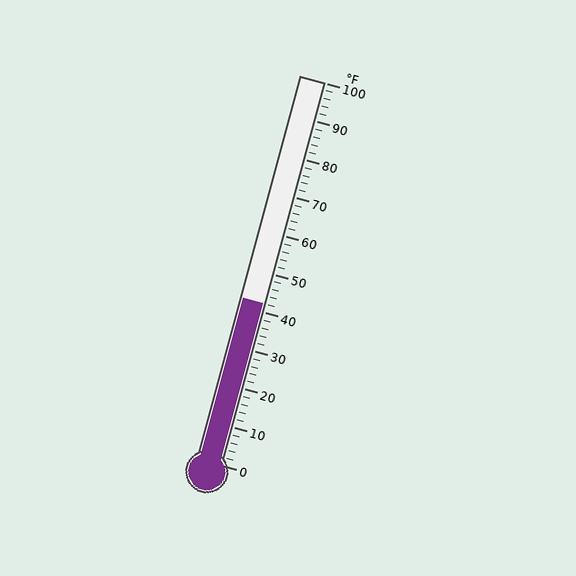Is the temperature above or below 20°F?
The temperature is above 20°F.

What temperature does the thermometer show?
The thermometer shows approximately 42°F.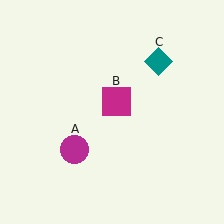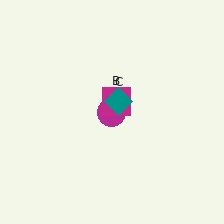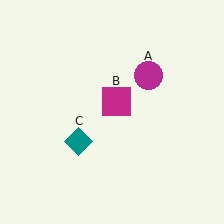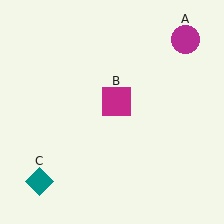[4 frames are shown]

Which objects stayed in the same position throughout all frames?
Magenta square (object B) remained stationary.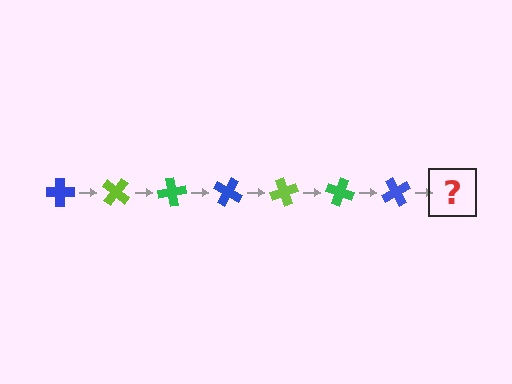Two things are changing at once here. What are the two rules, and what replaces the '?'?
The two rules are that it rotates 40 degrees each step and the color cycles through blue, lime, and green. The '?' should be a lime cross, rotated 280 degrees from the start.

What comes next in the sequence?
The next element should be a lime cross, rotated 280 degrees from the start.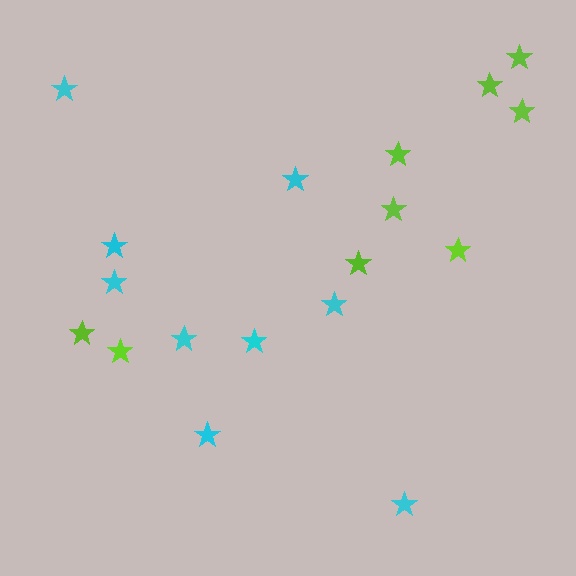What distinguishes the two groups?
There are 2 groups: one group of lime stars (9) and one group of cyan stars (9).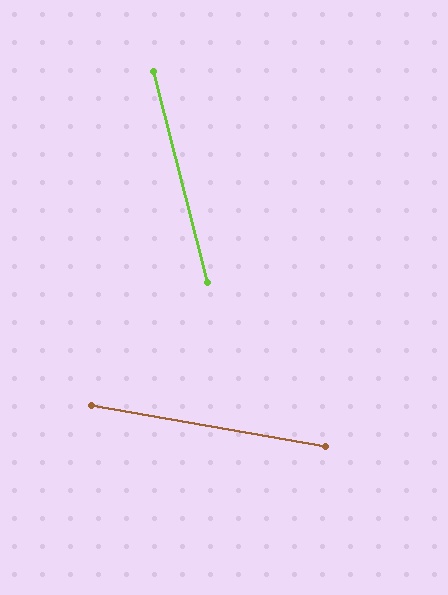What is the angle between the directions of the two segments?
Approximately 66 degrees.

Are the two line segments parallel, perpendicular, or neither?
Neither parallel nor perpendicular — they differ by about 66°.